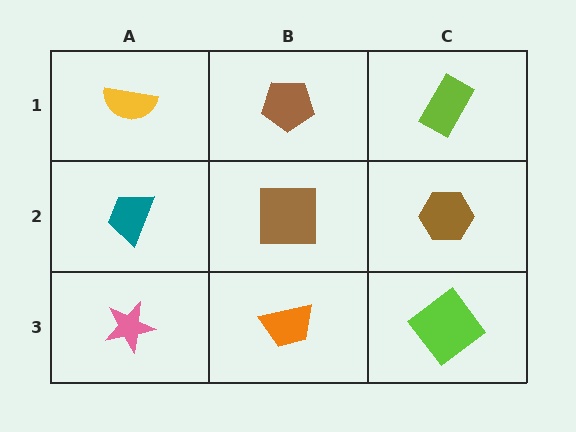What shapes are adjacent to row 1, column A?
A teal trapezoid (row 2, column A), a brown pentagon (row 1, column B).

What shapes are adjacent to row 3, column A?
A teal trapezoid (row 2, column A), an orange trapezoid (row 3, column B).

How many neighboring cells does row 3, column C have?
2.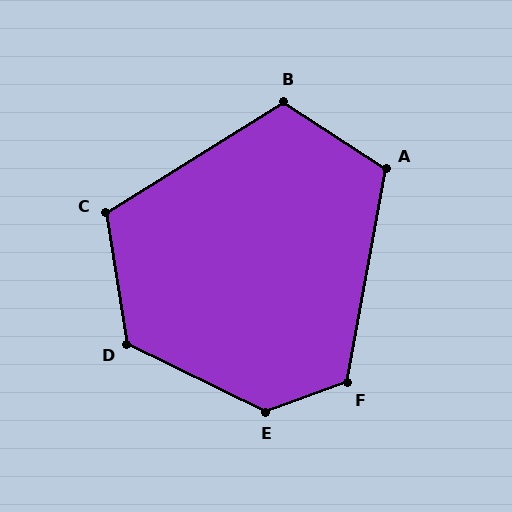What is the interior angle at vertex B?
Approximately 115 degrees (obtuse).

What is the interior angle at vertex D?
Approximately 125 degrees (obtuse).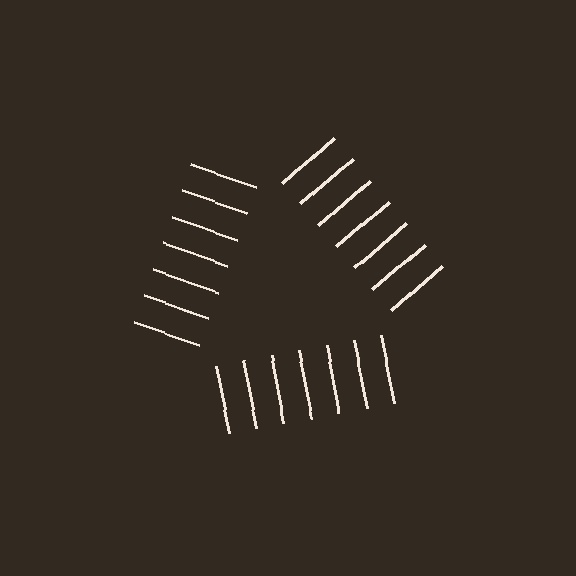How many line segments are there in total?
21 — 7 along each of the 3 edges.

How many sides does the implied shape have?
3 sides — the line-ends trace a triangle.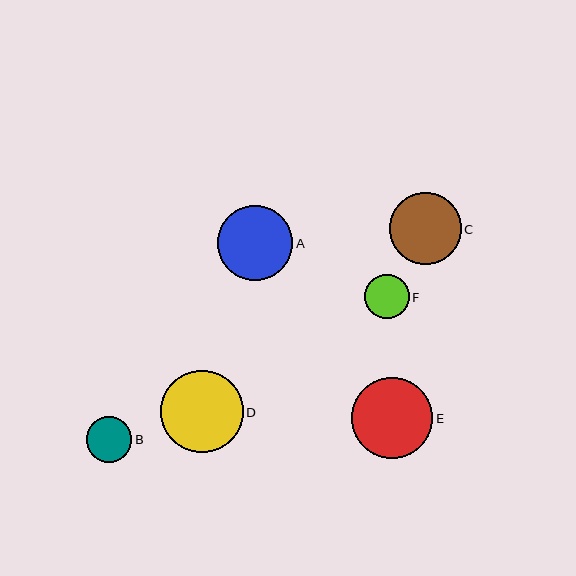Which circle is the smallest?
Circle F is the smallest with a size of approximately 45 pixels.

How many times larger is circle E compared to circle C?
Circle E is approximately 1.1 times the size of circle C.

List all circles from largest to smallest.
From largest to smallest: D, E, A, C, B, F.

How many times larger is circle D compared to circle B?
Circle D is approximately 1.8 times the size of circle B.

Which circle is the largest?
Circle D is the largest with a size of approximately 83 pixels.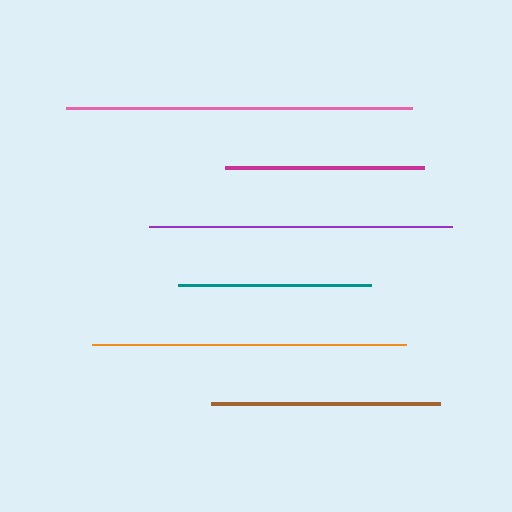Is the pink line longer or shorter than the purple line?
The pink line is longer than the purple line.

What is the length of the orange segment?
The orange segment is approximately 314 pixels long.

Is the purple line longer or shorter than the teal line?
The purple line is longer than the teal line.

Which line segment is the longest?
The pink line is the longest at approximately 346 pixels.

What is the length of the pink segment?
The pink segment is approximately 346 pixels long.